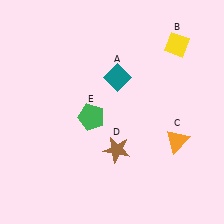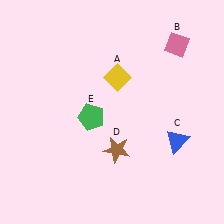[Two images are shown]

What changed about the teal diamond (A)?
In Image 1, A is teal. In Image 2, it changed to yellow.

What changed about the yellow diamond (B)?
In Image 1, B is yellow. In Image 2, it changed to pink.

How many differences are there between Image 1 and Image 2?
There are 3 differences between the two images.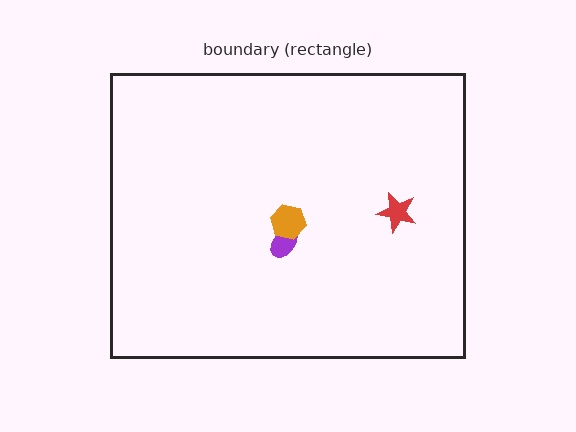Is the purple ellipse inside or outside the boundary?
Inside.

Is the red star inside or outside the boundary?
Inside.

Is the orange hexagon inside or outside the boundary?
Inside.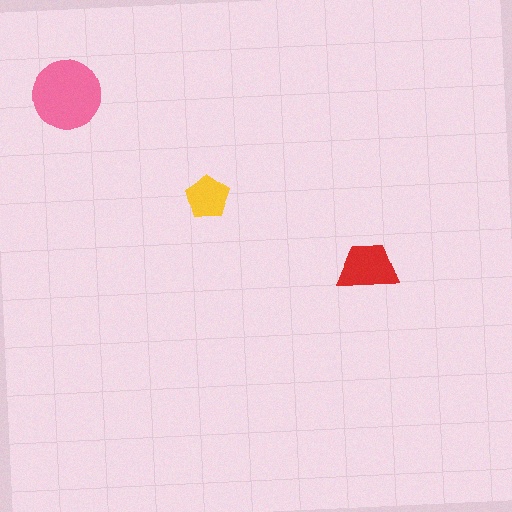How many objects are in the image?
There are 3 objects in the image.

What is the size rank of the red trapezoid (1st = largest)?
2nd.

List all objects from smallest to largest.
The yellow pentagon, the red trapezoid, the pink circle.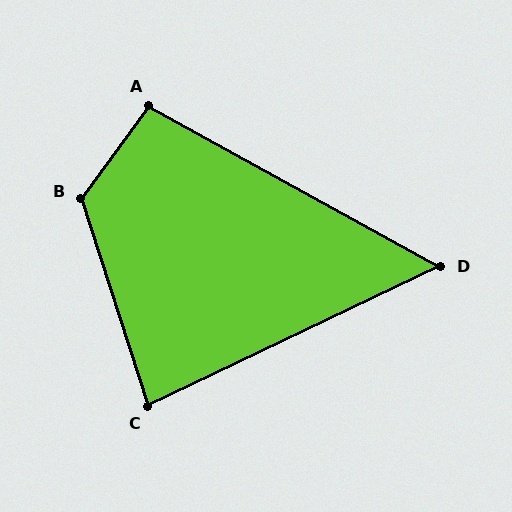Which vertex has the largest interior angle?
B, at approximately 126 degrees.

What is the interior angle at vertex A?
Approximately 97 degrees (obtuse).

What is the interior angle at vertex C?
Approximately 83 degrees (acute).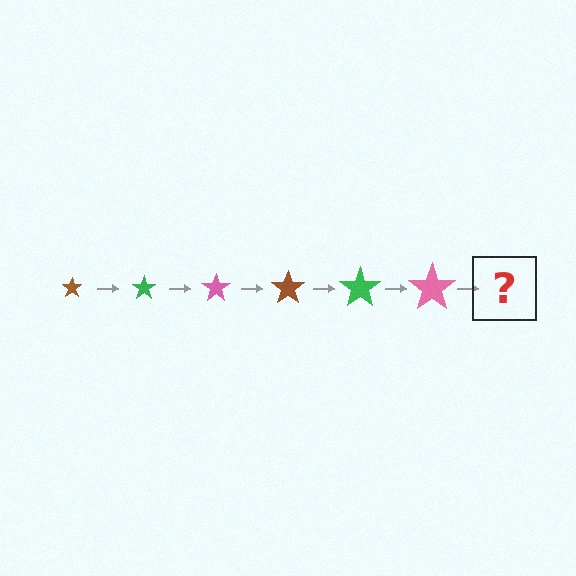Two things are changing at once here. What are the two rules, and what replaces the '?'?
The two rules are that the star grows larger each step and the color cycles through brown, green, and pink. The '?' should be a brown star, larger than the previous one.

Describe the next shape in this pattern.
It should be a brown star, larger than the previous one.